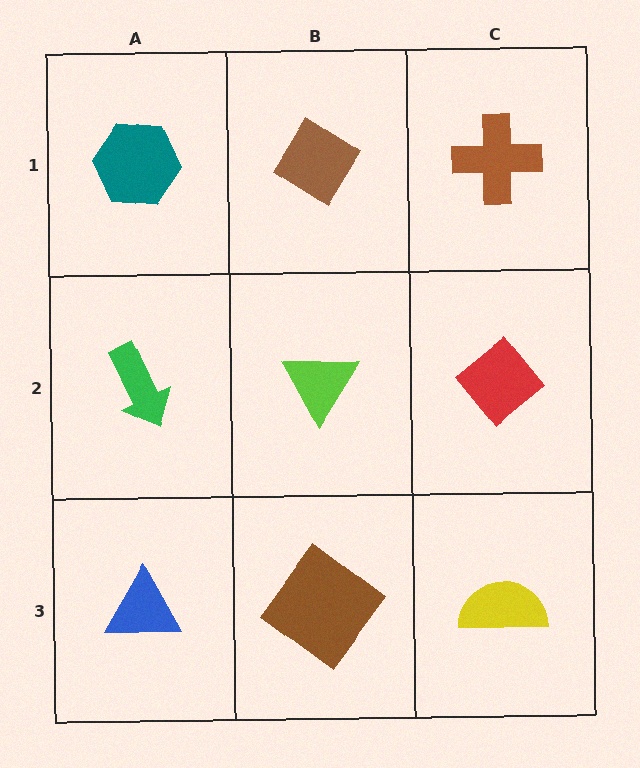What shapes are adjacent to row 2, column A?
A teal hexagon (row 1, column A), a blue triangle (row 3, column A), a lime triangle (row 2, column B).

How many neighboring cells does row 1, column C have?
2.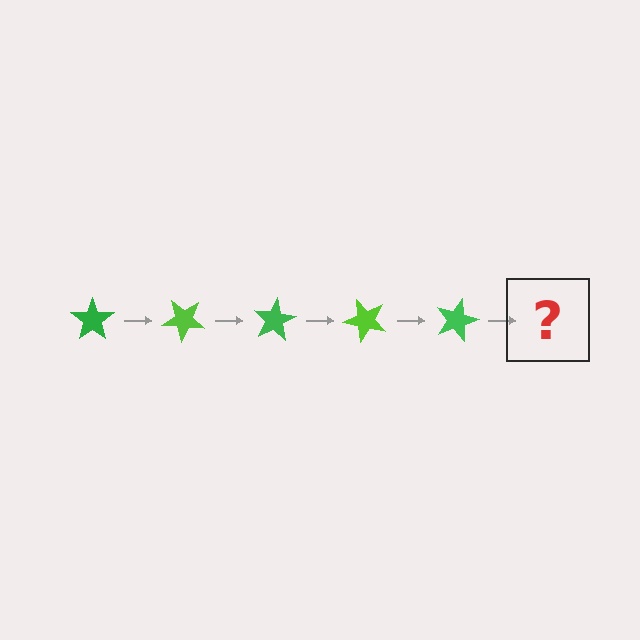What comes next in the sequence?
The next element should be a lime star, rotated 200 degrees from the start.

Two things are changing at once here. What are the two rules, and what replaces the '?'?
The two rules are that it rotates 40 degrees each step and the color cycles through green and lime. The '?' should be a lime star, rotated 200 degrees from the start.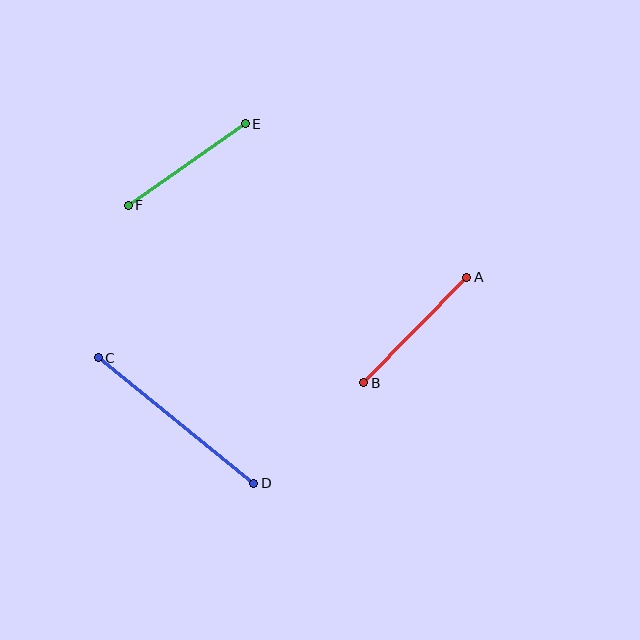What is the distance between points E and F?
The distance is approximately 143 pixels.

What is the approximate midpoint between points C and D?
The midpoint is at approximately (176, 421) pixels.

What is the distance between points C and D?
The distance is approximately 200 pixels.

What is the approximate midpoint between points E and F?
The midpoint is at approximately (187, 164) pixels.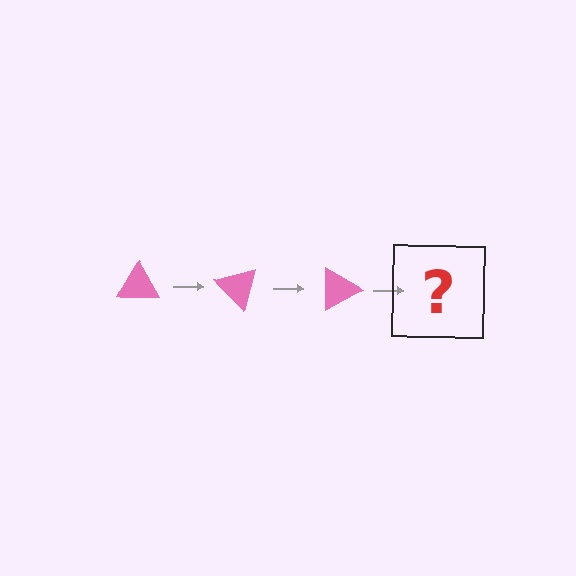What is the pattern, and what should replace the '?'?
The pattern is that the triangle rotates 45 degrees each step. The '?' should be a pink triangle rotated 135 degrees.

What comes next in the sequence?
The next element should be a pink triangle rotated 135 degrees.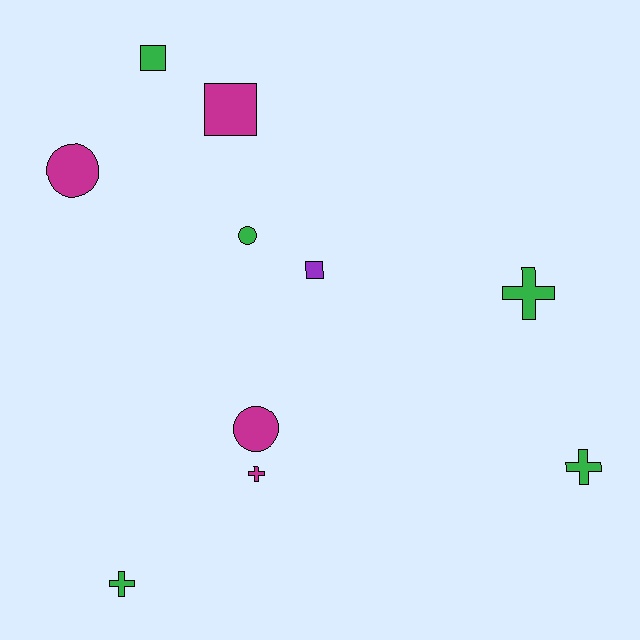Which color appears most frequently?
Green, with 5 objects.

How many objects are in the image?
There are 10 objects.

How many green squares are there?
There is 1 green square.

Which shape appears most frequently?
Cross, with 4 objects.